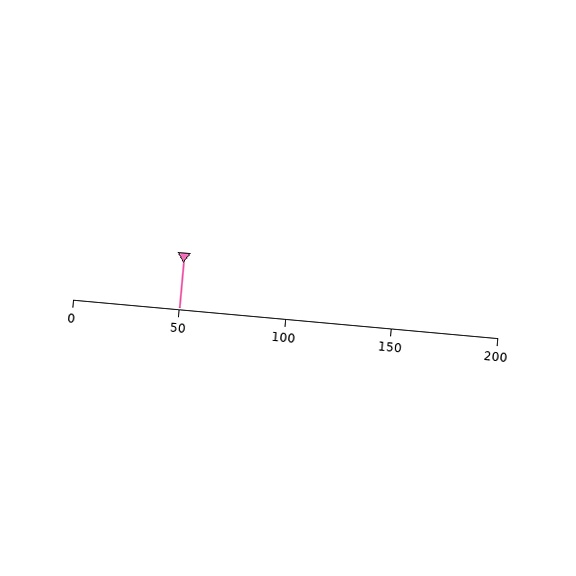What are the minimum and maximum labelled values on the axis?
The axis runs from 0 to 200.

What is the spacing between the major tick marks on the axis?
The major ticks are spaced 50 apart.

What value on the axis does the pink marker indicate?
The marker indicates approximately 50.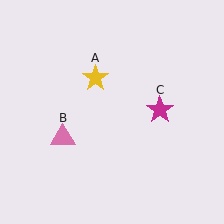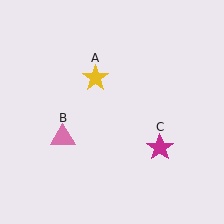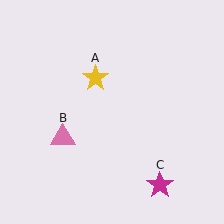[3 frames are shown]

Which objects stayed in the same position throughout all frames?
Yellow star (object A) and pink triangle (object B) remained stationary.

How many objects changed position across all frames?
1 object changed position: magenta star (object C).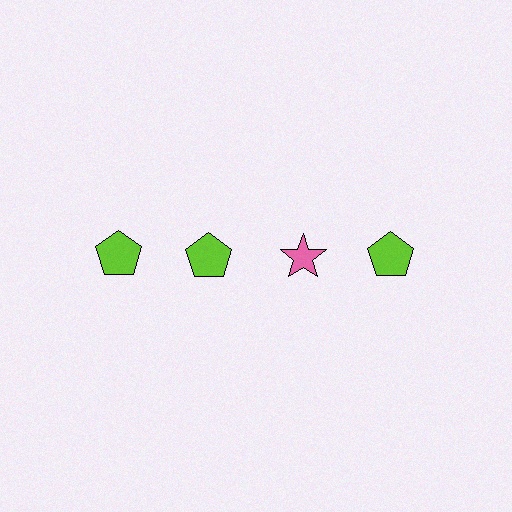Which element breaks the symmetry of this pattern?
The pink star in the top row, center column breaks the symmetry. All other shapes are lime pentagons.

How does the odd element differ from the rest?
It differs in both color (pink instead of lime) and shape (star instead of pentagon).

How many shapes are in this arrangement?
There are 4 shapes arranged in a grid pattern.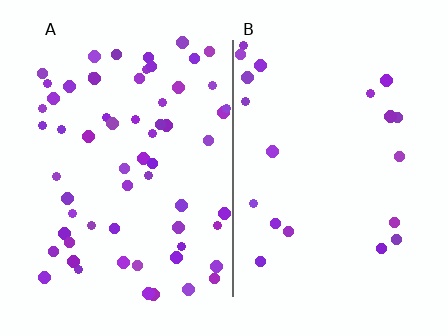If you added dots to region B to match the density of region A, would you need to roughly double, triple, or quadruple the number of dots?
Approximately triple.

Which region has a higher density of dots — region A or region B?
A (the left).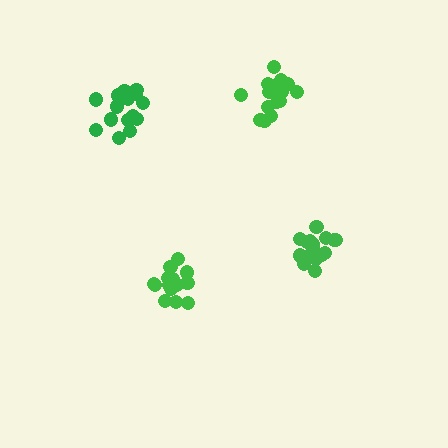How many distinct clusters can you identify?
There are 4 distinct clusters.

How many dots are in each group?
Group 1: 16 dots, Group 2: 17 dots, Group 3: 14 dots, Group 4: 18 dots (65 total).